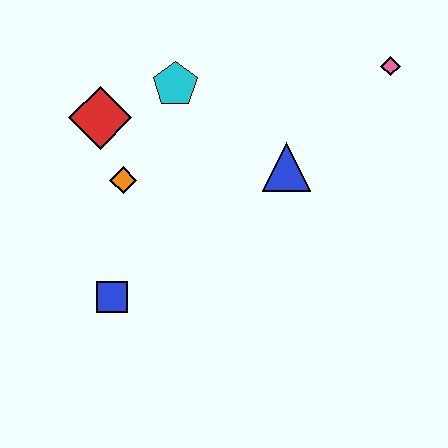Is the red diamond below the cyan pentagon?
Yes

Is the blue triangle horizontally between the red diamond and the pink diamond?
Yes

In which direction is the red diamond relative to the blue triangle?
The red diamond is to the left of the blue triangle.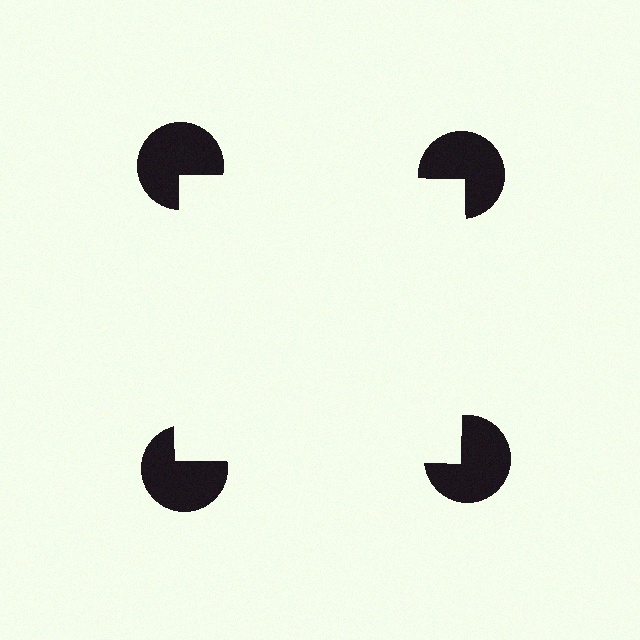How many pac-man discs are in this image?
There are 4 — one at each vertex of the illusory square.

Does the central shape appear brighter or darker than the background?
It typically appears slightly brighter than the background, even though no actual brightness change is drawn.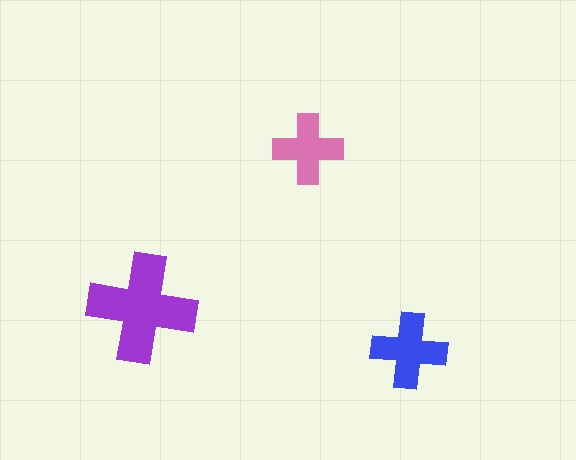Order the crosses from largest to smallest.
the purple one, the blue one, the pink one.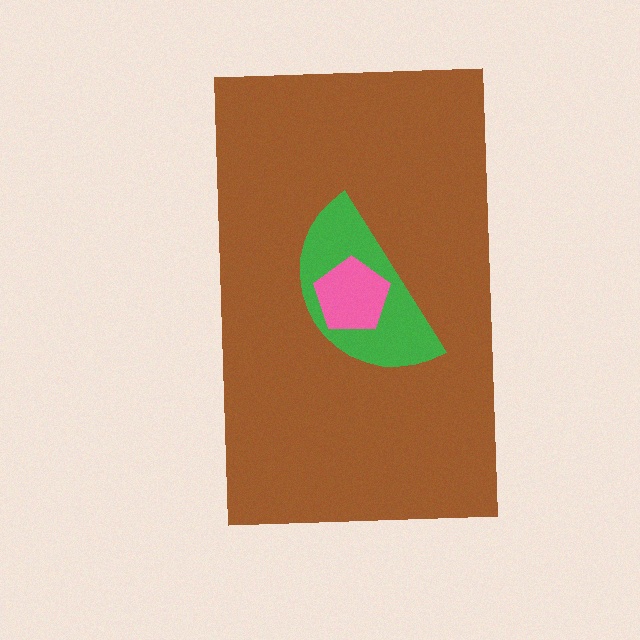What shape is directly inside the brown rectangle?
The green semicircle.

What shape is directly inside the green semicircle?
The pink pentagon.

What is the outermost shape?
The brown rectangle.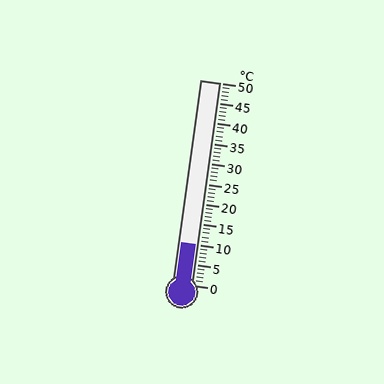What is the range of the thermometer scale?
The thermometer scale ranges from 0°C to 50°C.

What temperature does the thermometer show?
The thermometer shows approximately 10°C.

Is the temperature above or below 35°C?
The temperature is below 35°C.